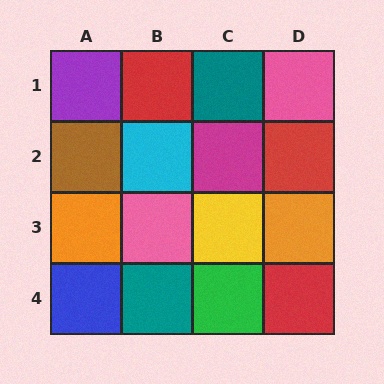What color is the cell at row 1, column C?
Teal.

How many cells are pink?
2 cells are pink.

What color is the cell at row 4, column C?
Green.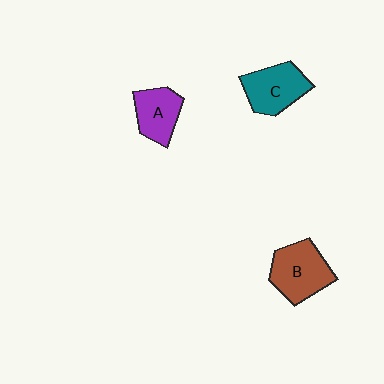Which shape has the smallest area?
Shape A (purple).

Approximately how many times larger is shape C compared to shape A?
Approximately 1.2 times.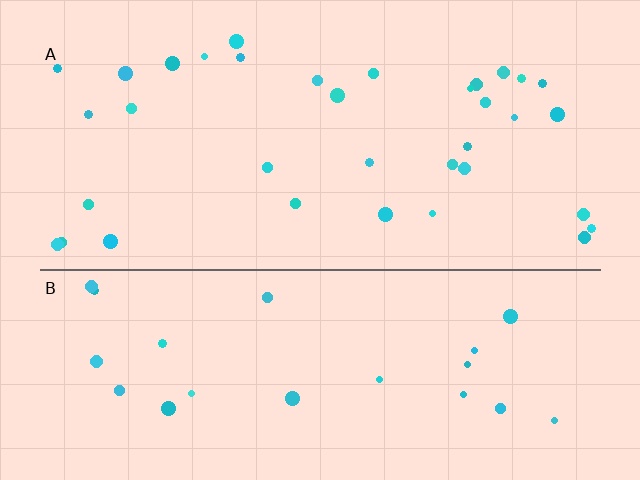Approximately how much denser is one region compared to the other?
Approximately 1.6× — region A over region B.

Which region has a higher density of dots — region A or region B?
A (the top).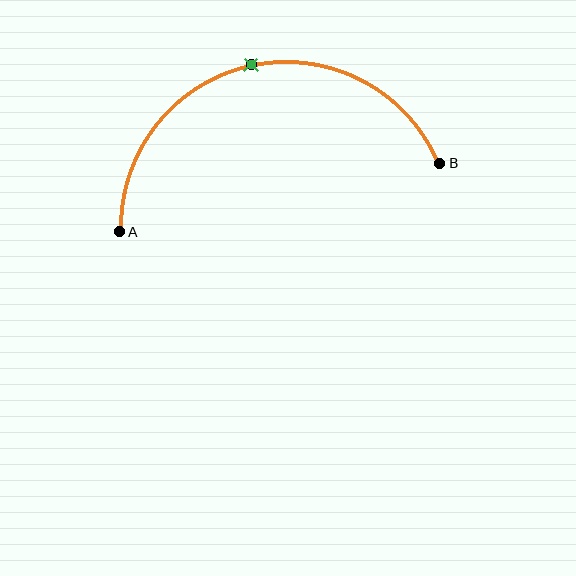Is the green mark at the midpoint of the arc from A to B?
Yes. The green mark lies on the arc at equal arc-length from both A and B — it is the arc midpoint.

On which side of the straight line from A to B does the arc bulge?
The arc bulges above the straight line connecting A and B.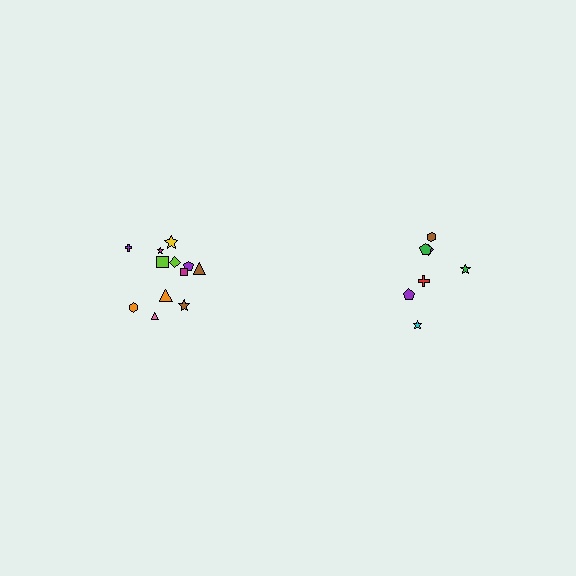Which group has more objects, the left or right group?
The left group.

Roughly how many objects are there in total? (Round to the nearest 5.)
Roughly 20 objects in total.